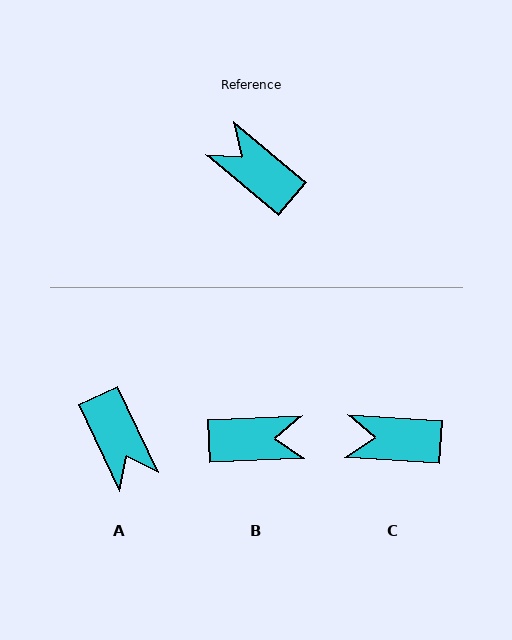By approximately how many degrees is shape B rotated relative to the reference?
Approximately 138 degrees clockwise.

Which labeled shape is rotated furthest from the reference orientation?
A, about 155 degrees away.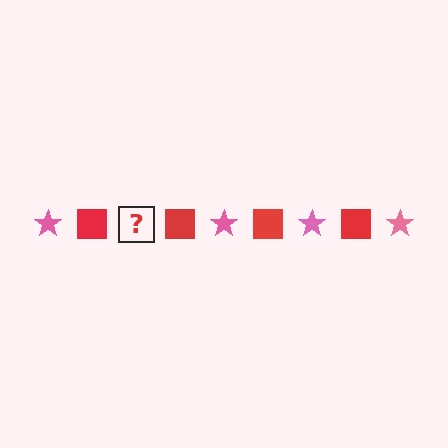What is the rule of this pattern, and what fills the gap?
The rule is that the pattern alternates between pink star and red square. The gap should be filled with a pink star.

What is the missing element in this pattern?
The missing element is a pink star.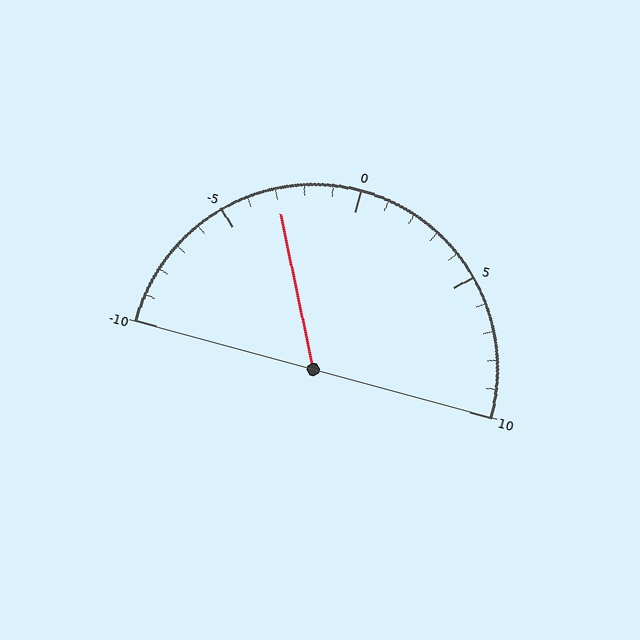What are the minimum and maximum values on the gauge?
The gauge ranges from -10 to 10.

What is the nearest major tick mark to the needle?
The nearest major tick mark is -5.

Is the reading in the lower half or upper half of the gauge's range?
The reading is in the lower half of the range (-10 to 10).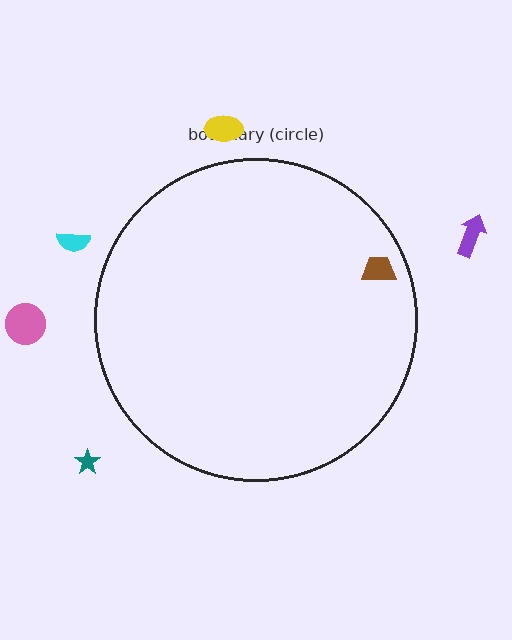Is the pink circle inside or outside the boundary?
Outside.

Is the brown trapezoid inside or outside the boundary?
Inside.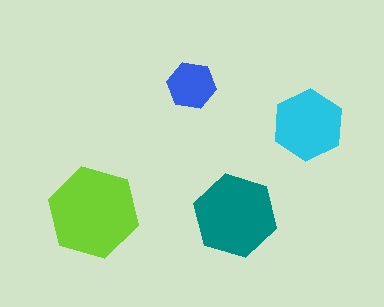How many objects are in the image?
There are 4 objects in the image.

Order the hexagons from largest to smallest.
the lime one, the teal one, the cyan one, the blue one.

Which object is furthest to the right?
The cyan hexagon is rightmost.